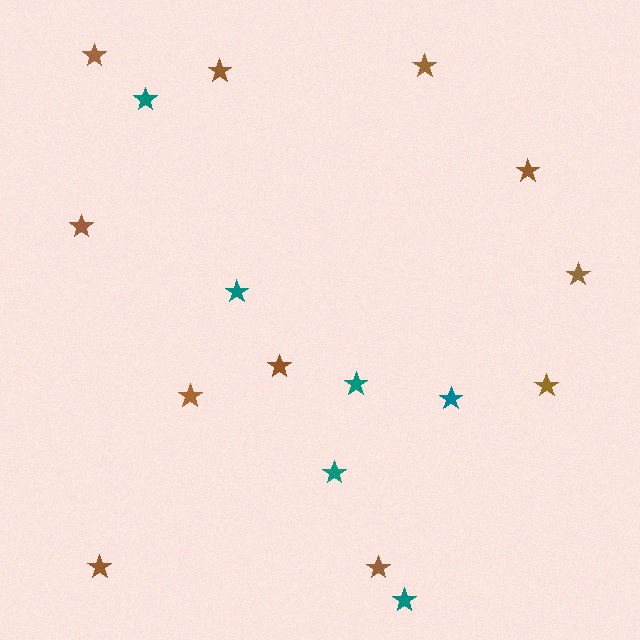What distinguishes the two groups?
There are 2 groups: one group of teal stars (6) and one group of brown stars (11).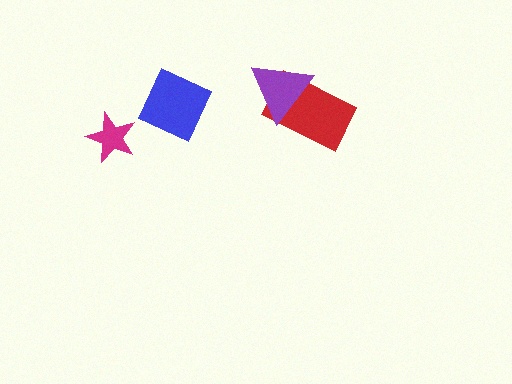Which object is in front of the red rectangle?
The purple triangle is in front of the red rectangle.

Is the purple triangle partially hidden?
No, no other shape covers it.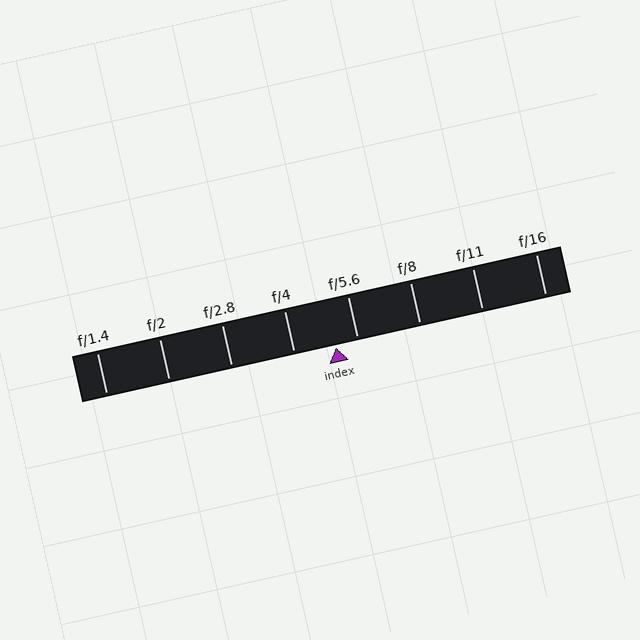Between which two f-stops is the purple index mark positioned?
The index mark is between f/4 and f/5.6.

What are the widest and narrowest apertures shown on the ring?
The widest aperture shown is f/1.4 and the narrowest is f/16.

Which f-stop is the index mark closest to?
The index mark is closest to f/5.6.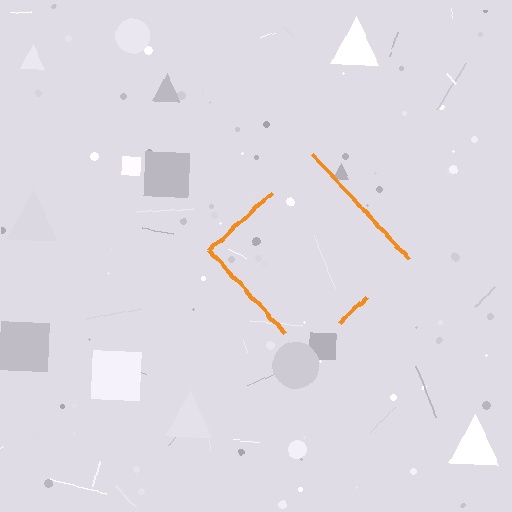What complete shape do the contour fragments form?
The contour fragments form a diamond.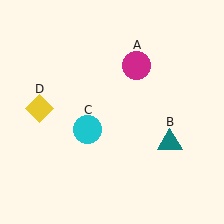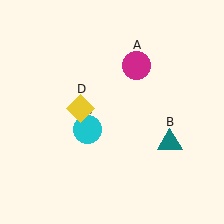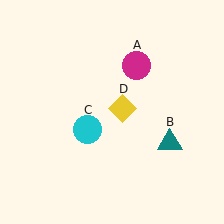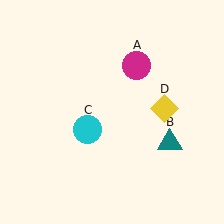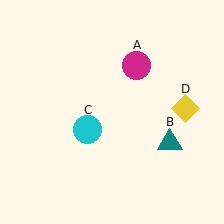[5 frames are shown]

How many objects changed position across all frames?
1 object changed position: yellow diamond (object D).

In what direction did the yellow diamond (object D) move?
The yellow diamond (object D) moved right.